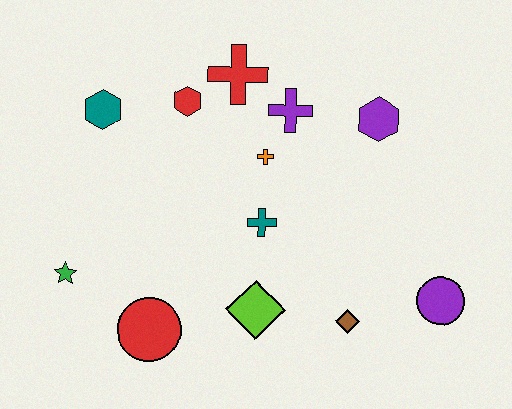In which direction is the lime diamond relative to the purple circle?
The lime diamond is to the left of the purple circle.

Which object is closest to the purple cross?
The orange cross is closest to the purple cross.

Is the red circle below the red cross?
Yes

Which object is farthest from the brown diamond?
The teal hexagon is farthest from the brown diamond.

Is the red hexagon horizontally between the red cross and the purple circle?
No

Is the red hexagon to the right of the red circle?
Yes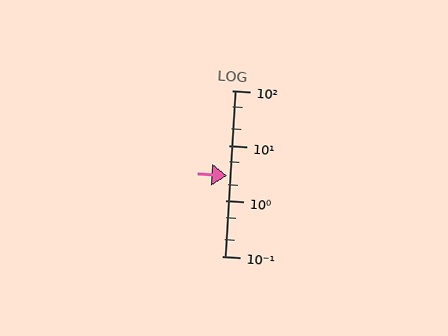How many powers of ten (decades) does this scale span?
The scale spans 3 decades, from 0.1 to 100.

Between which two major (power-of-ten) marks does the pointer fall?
The pointer is between 1 and 10.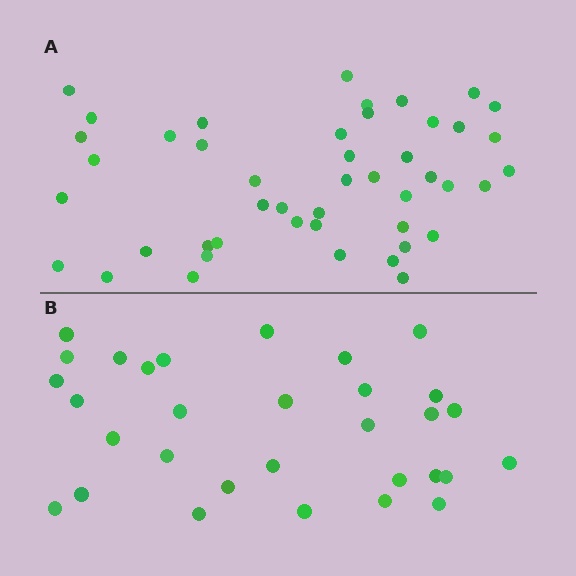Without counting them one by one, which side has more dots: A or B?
Region A (the top region) has more dots.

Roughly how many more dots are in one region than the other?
Region A has approximately 15 more dots than region B.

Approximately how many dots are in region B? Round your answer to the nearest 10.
About 30 dots. (The exact count is 31, which rounds to 30.)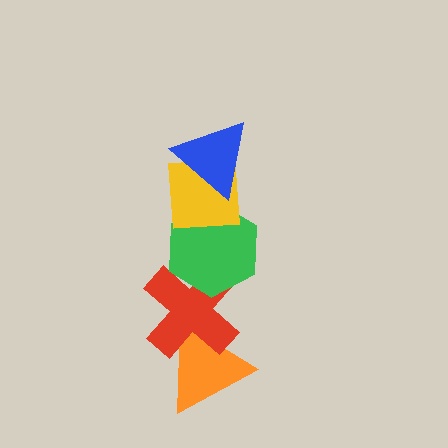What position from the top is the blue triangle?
The blue triangle is 1st from the top.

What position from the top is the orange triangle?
The orange triangle is 5th from the top.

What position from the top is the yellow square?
The yellow square is 2nd from the top.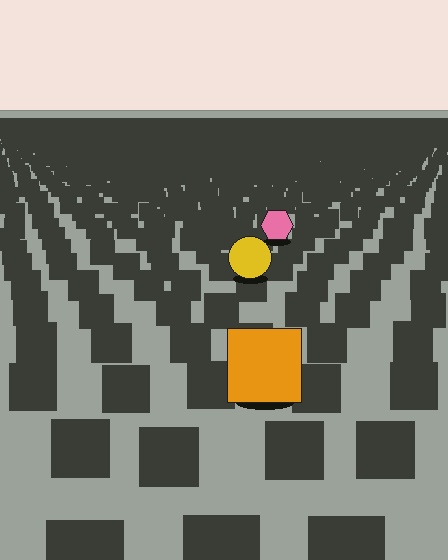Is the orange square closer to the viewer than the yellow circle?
Yes. The orange square is closer — you can tell from the texture gradient: the ground texture is coarser near it.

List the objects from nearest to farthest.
From nearest to farthest: the orange square, the yellow circle, the pink hexagon.